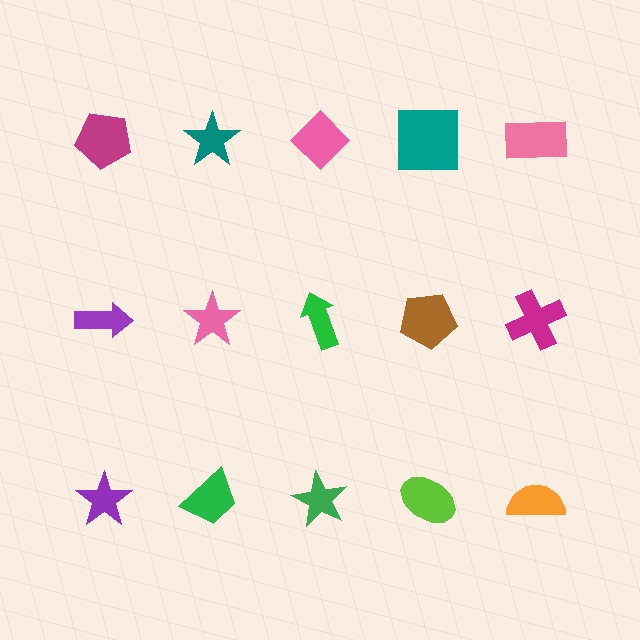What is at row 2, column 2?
A pink star.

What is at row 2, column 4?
A brown pentagon.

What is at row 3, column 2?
A green trapezoid.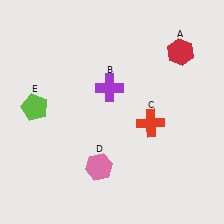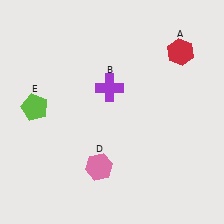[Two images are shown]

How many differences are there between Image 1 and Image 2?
There is 1 difference between the two images.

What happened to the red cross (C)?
The red cross (C) was removed in Image 2. It was in the bottom-right area of Image 1.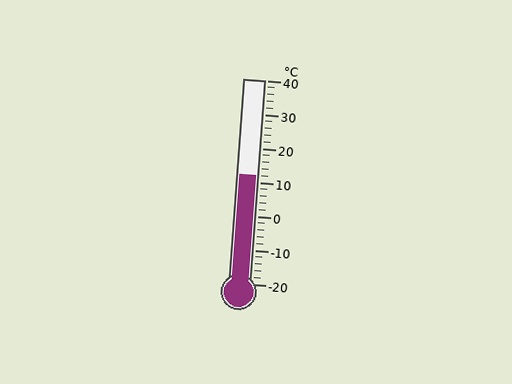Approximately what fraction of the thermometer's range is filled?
The thermometer is filled to approximately 55% of its range.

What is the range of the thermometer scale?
The thermometer scale ranges from -20°C to 40°C.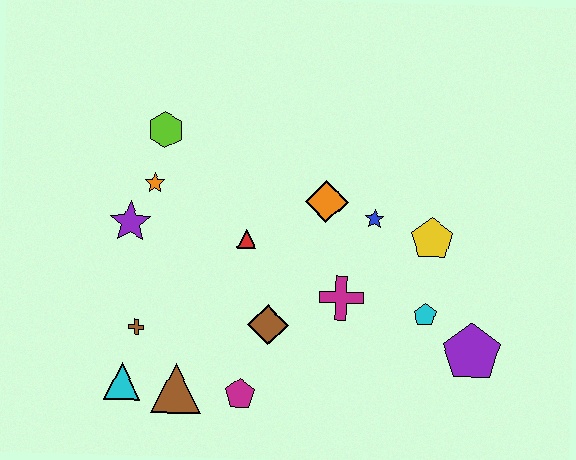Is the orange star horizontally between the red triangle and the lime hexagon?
No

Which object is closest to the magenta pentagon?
The brown triangle is closest to the magenta pentagon.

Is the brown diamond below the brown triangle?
No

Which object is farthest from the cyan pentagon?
The lime hexagon is farthest from the cyan pentagon.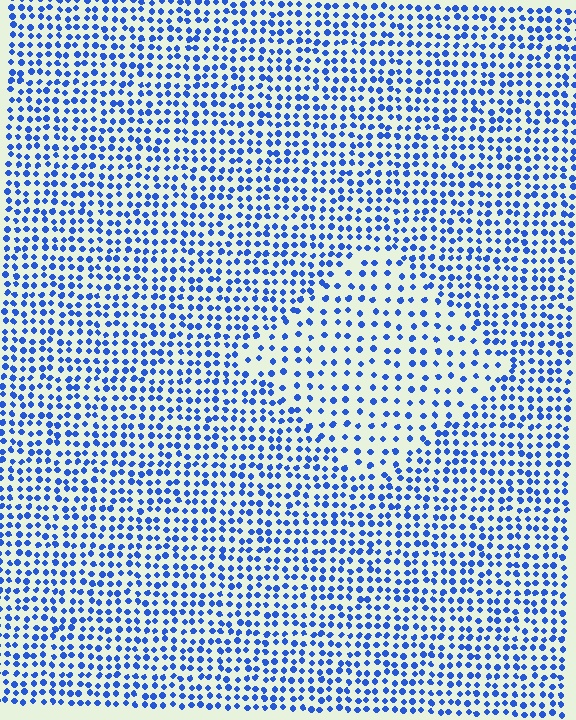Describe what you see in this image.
The image contains small blue elements arranged at two different densities. A diamond-shaped region is visible where the elements are less densely packed than the surrounding area.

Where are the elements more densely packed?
The elements are more densely packed outside the diamond boundary.